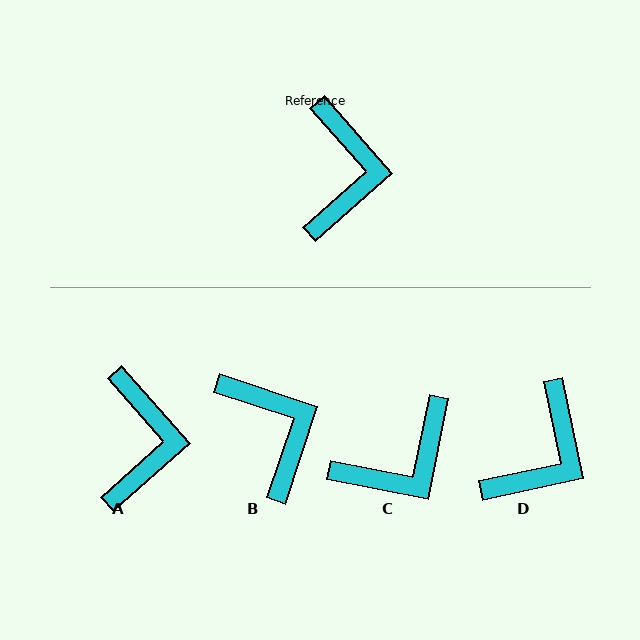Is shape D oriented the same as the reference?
No, it is off by about 30 degrees.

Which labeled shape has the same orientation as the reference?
A.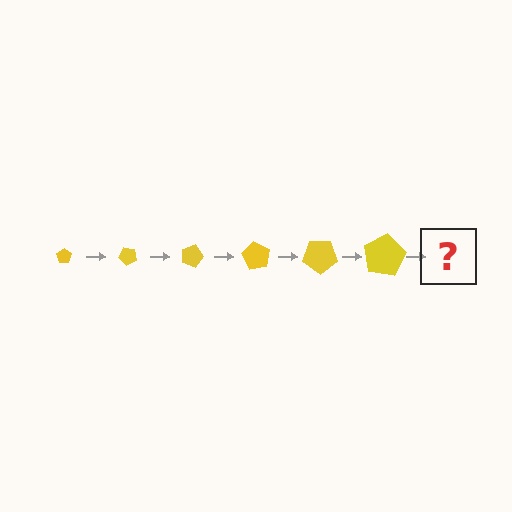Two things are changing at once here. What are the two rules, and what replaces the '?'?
The two rules are that the pentagon grows larger each step and it rotates 45 degrees each step. The '?' should be a pentagon, larger than the previous one and rotated 270 degrees from the start.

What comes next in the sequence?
The next element should be a pentagon, larger than the previous one and rotated 270 degrees from the start.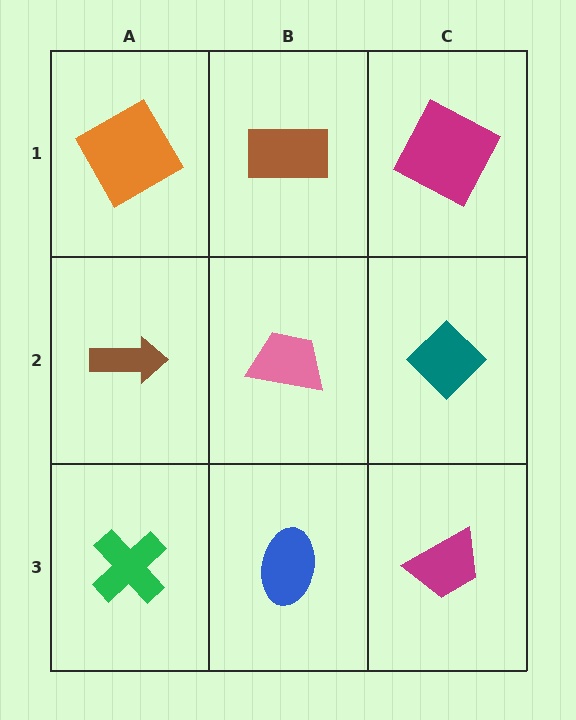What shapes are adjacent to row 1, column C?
A teal diamond (row 2, column C), a brown rectangle (row 1, column B).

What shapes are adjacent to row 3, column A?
A brown arrow (row 2, column A), a blue ellipse (row 3, column B).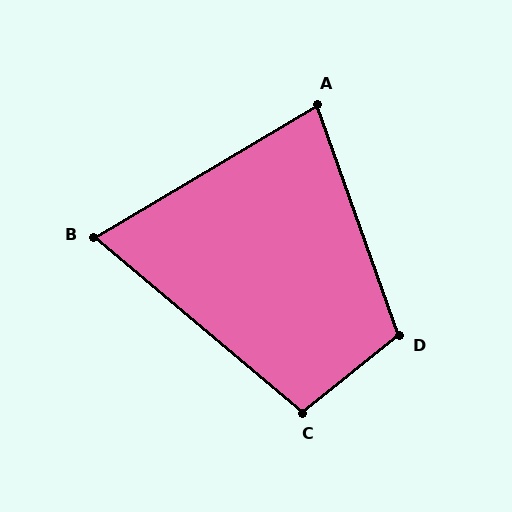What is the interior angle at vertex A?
Approximately 79 degrees (acute).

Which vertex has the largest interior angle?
D, at approximately 109 degrees.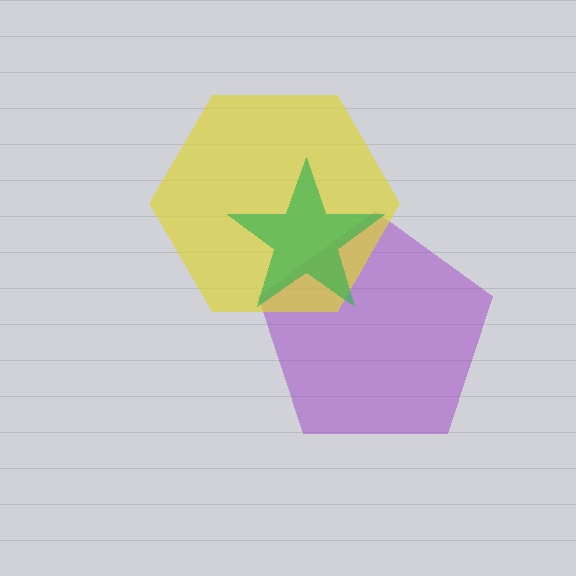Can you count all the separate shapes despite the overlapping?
Yes, there are 3 separate shapes.